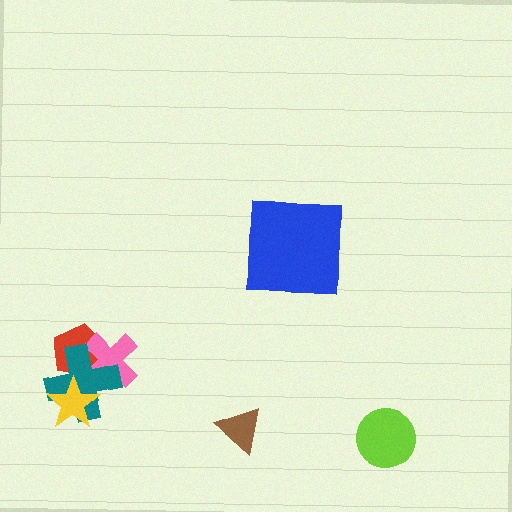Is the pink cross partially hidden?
Yes, it is partially covered by another shape.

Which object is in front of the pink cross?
The teal cross is in front of the pink cross.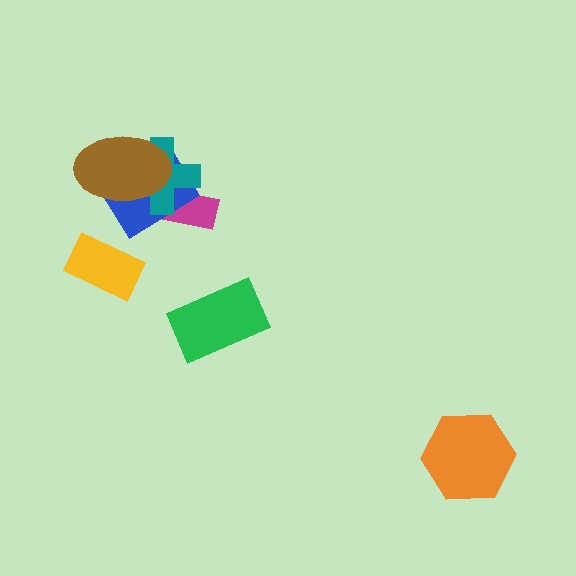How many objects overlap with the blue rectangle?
3 objects overlap with the blue rectangle.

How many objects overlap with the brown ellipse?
2 objects overlap with the brown ellipse.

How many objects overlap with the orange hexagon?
0 objects overlap with the orange hexagon.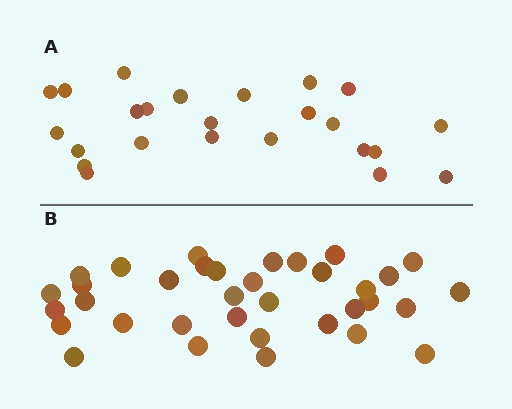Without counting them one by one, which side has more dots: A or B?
Region B (the bottom region) has more dots.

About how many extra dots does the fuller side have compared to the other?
Region B has roughly 12 or so more dots than region A.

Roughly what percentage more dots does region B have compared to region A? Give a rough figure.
About 45% more.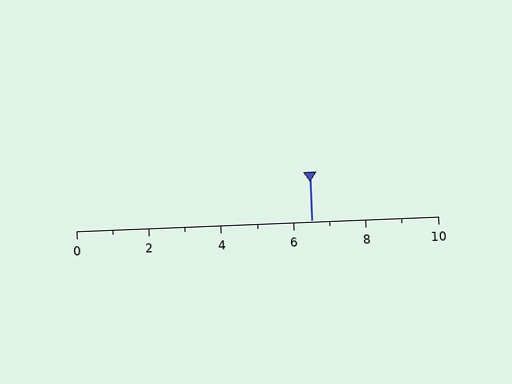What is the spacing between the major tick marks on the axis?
The major ticks are spaced 2 apart.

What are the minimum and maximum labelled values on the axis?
The axis runs from 0 to 10.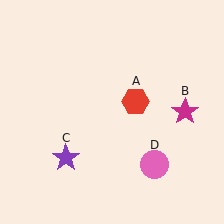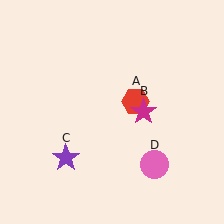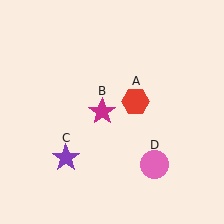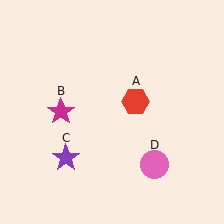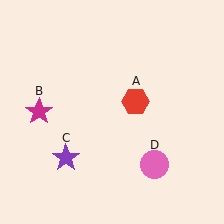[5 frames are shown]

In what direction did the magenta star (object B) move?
The magenta star (object B) moved left.